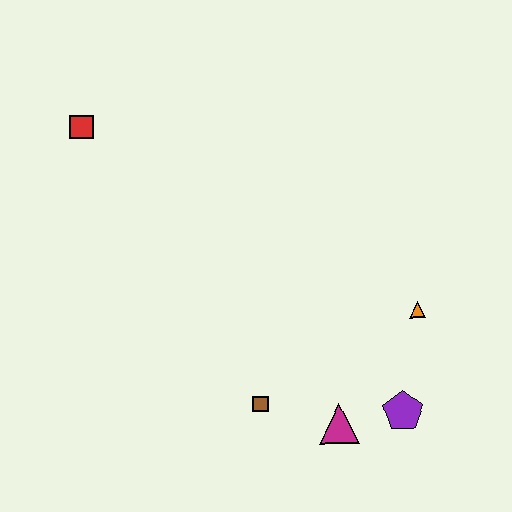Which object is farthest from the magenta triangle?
The red square is farthest from the magenta triangle.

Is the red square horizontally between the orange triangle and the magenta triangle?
No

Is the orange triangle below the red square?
Yes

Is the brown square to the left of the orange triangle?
Yes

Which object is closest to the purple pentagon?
The magenta triangle is closest to the purple pentagon.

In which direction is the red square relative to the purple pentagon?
The red square is to the left of the purple pentagon.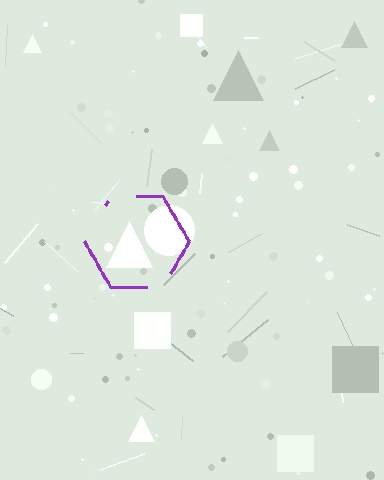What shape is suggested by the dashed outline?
The dashed outline suggests a hexagon.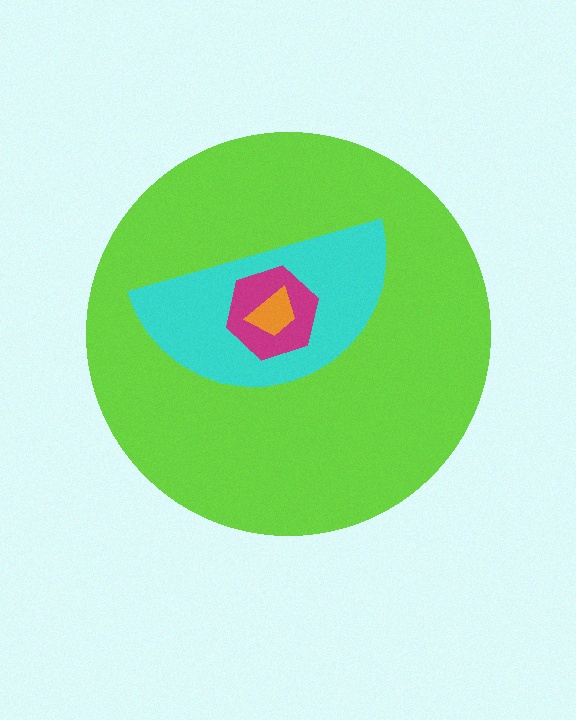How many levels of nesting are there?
4.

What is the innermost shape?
The orange trapezoid.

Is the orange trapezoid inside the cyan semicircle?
Yes.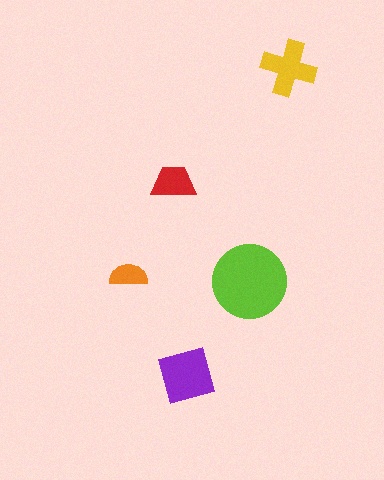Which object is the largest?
The lime circle.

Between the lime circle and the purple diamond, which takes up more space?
The lime circle.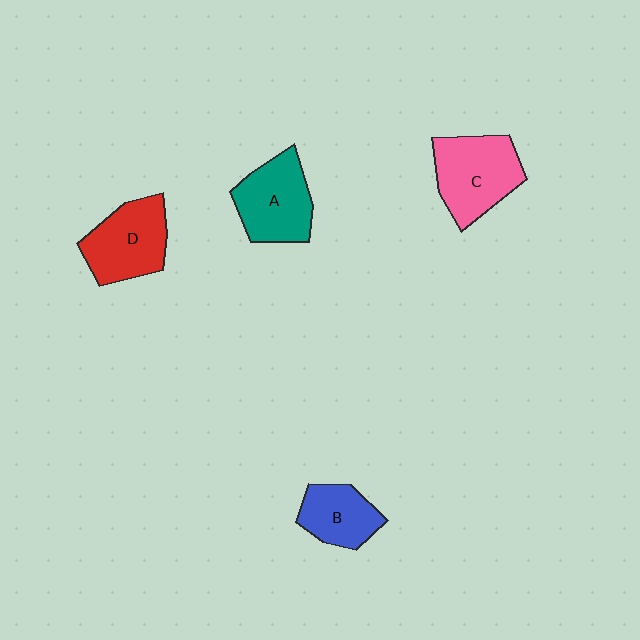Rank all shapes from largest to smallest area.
From largest to smallest: C (pink), A (teal), D (red), B (blue).